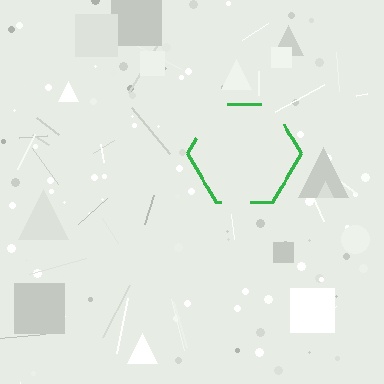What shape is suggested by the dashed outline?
The dashed outline suggests a hexagon.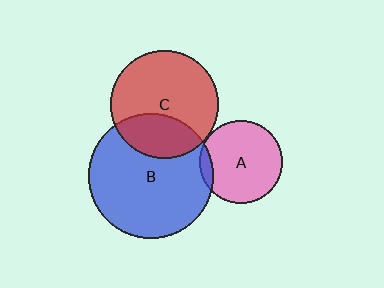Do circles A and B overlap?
Yes.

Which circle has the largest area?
Circle B (blue).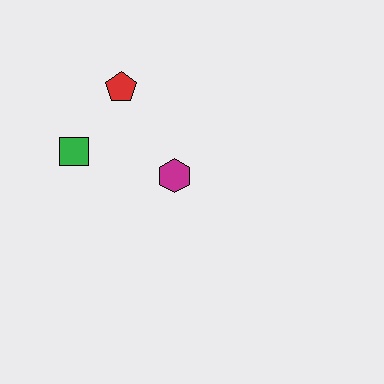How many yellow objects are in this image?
There are no yellow objects.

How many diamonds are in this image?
There are no diamonds.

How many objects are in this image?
There are 3 objects.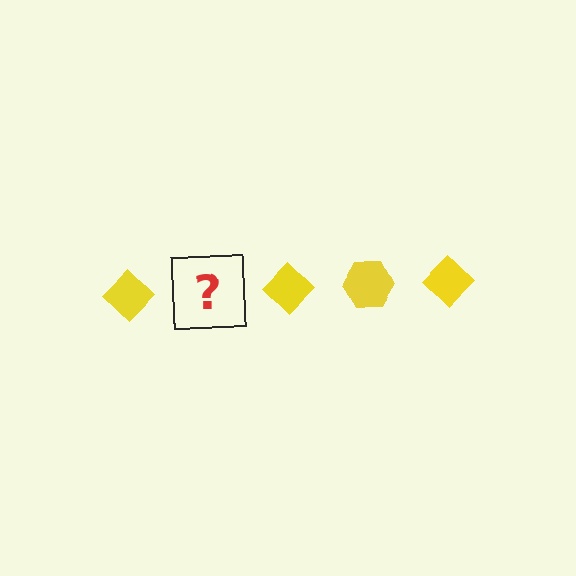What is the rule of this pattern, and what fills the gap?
The rule is that the pattern cycles through diamond, hexagon shapes in yellow. The gap should be filled with a yellow hexagon.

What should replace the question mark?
The question mark should be replaced with a yellow hexagon.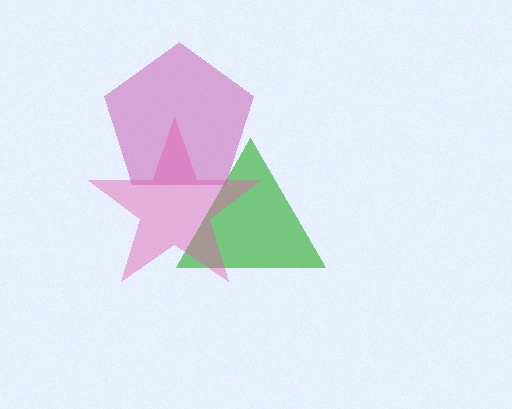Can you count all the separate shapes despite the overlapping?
Yes, there are 3 separate shapes.